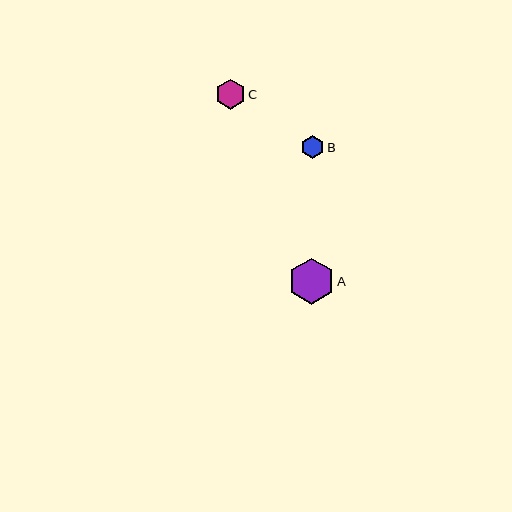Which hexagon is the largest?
Hexagon A is the largest with a size of approximately 46 pixels.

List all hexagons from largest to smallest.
From largest to smallest: A, C, B.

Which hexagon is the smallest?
Hexagon B is the smallest with a size of approximately 23 pixels.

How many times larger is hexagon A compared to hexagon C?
Hexagon A is approximately 1.5 times the size of hexagon C.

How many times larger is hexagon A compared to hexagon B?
Hexagon A is approximately 2.0 times the size of hexagon B.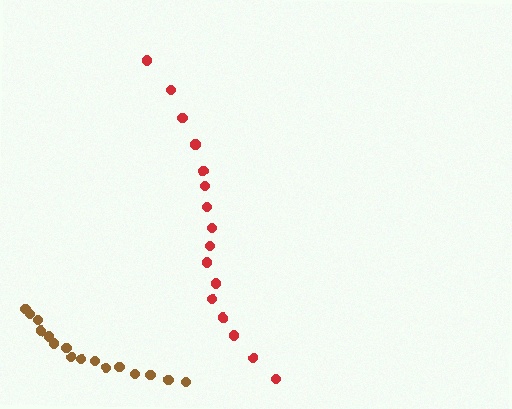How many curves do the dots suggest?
There are 2 distinct paths.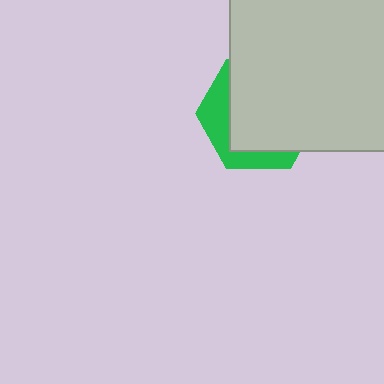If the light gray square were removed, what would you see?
You would see the complete green hexagon.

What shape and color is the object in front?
The object in front is a light gray square.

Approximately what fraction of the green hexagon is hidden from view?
Roughly 69% of the green hexagon is hidden behind the light gray square.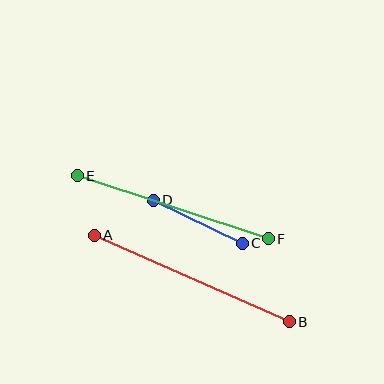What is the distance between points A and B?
The distance is approximately 213 pixels.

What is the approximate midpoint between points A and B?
The midpoint is at approximately (192, 279) pixels.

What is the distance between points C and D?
The distance is approximately 99 pixels.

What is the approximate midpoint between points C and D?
The midpoint is at approximately (198, 222) pixels.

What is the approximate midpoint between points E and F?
The midpoint is at approximately (173, 207) pixels.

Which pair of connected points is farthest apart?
Points A and B are farthest apart.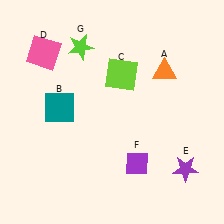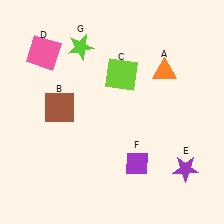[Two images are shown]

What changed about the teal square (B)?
In Image 1, B is teal. In Image 2, it changed to brown.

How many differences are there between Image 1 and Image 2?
There is 1 difference between the two images.